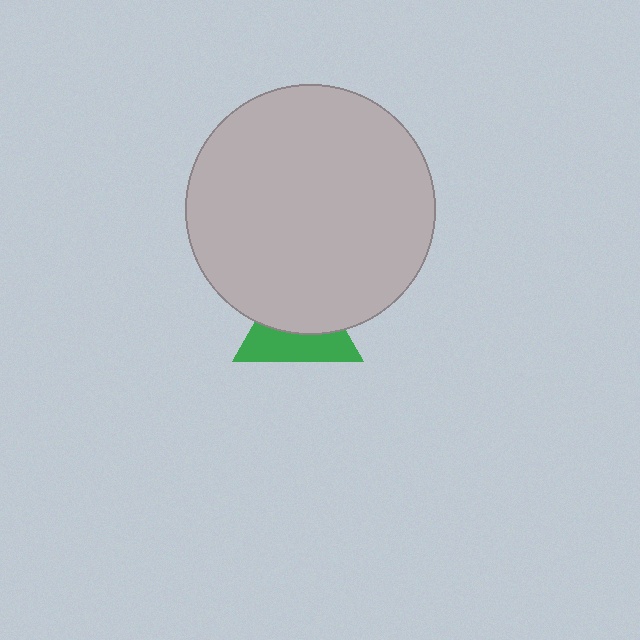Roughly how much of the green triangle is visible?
About half of it is visible (roughly 45%).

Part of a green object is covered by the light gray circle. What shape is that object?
It is a triangle.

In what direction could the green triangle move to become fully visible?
The green triangle could move down. That would shift it out from behind the light gray circle entirely.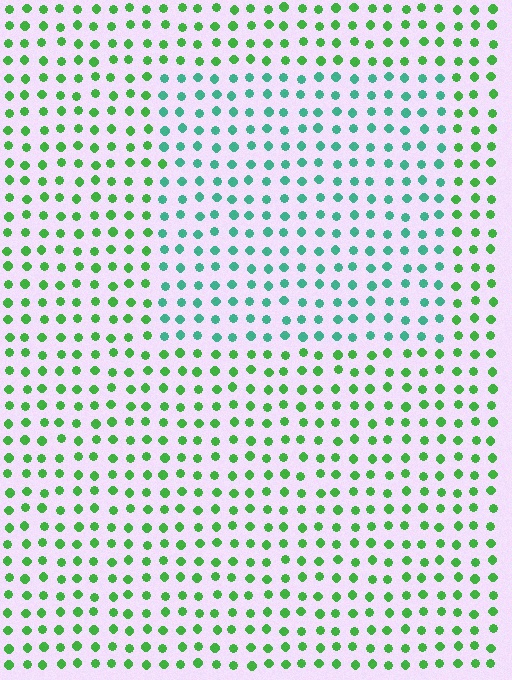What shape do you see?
I see a rectangle.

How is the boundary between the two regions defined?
The boundary is defined purely by a slight shift in hue (about 41 degrees). Spacing, size, and orientation are identical on both sides.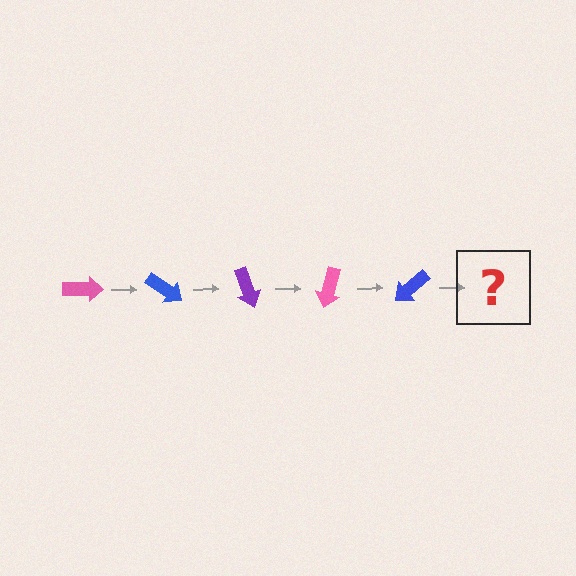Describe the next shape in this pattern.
It should be a purple arrow, rotated 175 degrees from the start.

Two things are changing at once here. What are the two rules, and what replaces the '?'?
The two rules are that it rotates 35 degrees each step and the color cycles through pink, blue, and purple. The '?' should be a purple arrow, rotated 175 degrees from the start.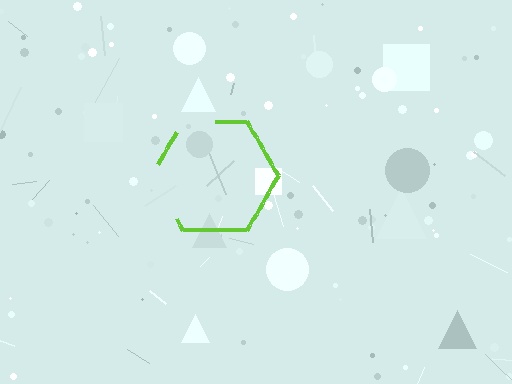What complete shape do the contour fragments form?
The contour fragments form a hexagon.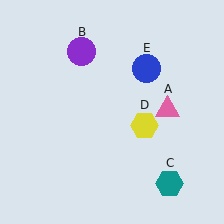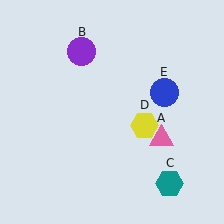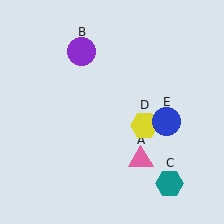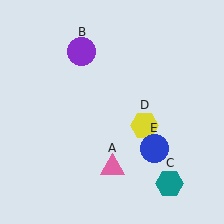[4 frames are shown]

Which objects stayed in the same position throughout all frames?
Purple circle (object B) and teal hexagon (object C) and yellow hexagon (object D) remained stationary.